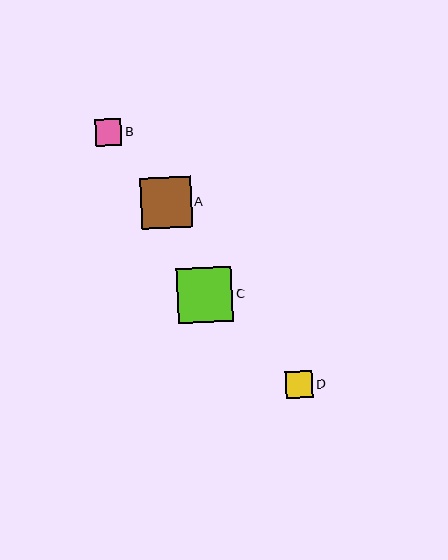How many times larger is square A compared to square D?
Square A is approximately 1.9 times the size of square D.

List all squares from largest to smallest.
From largest to smallest: C, A, D, B.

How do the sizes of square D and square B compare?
Square D and square B are approximately the same size.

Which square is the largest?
Square C is the largest with a size of approximately 55 pixels.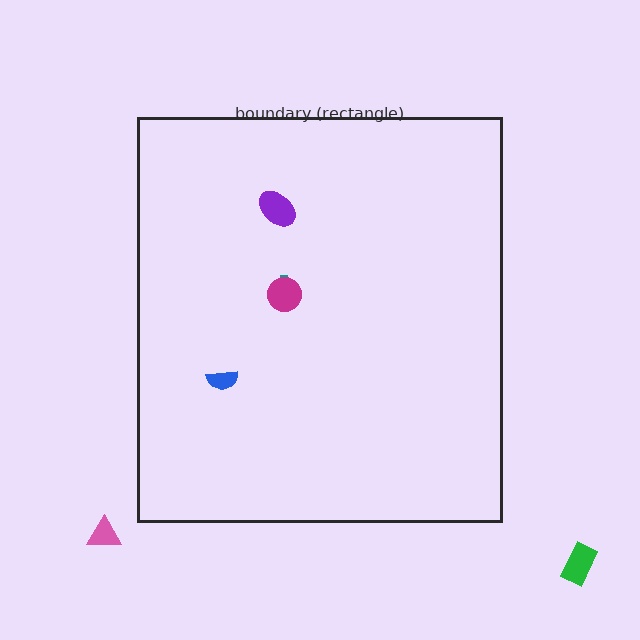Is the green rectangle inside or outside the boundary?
Outside.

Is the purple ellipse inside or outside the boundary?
Inside.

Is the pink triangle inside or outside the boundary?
Outside.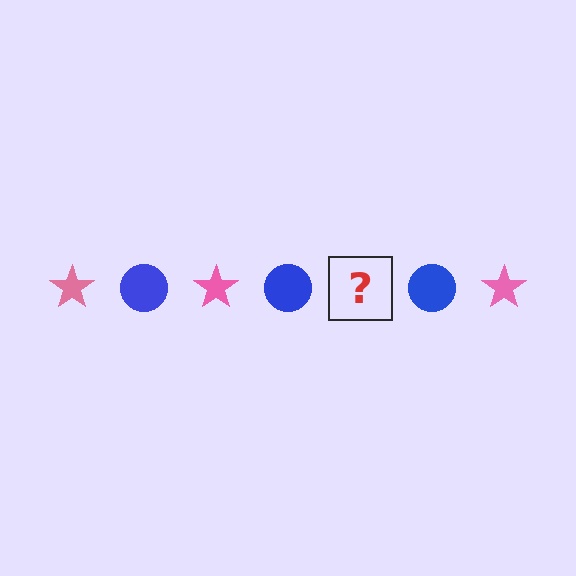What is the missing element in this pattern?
The missing element is a pink star.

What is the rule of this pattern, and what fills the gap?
The rule is that the pattern alternates between pink star and blue circle. The gap should be filled with a pink star.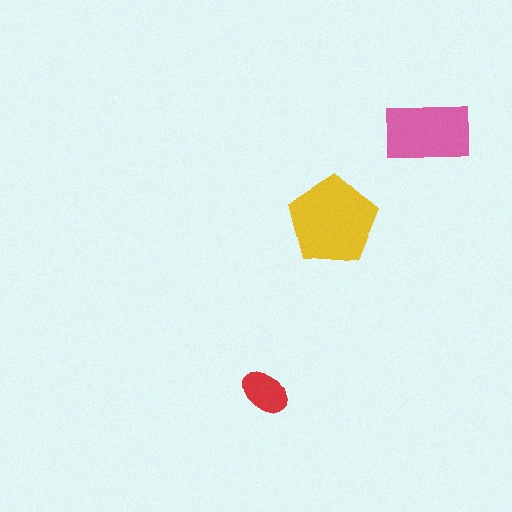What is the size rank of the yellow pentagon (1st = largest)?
1st.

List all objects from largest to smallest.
The yellow pentagon, the pink rectangle, the red ellipse.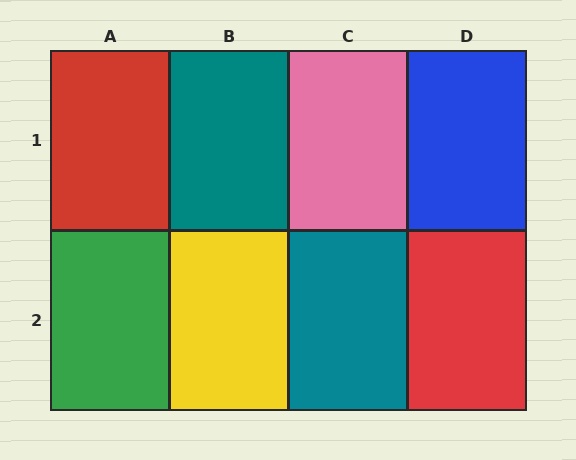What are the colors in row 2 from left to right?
Green, yellow, teal, red.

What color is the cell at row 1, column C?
Pink.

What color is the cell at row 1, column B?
Teal.